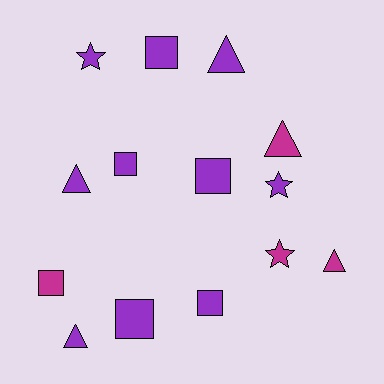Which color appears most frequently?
Purple, with 10 objects.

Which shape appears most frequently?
Square, with 6 objects.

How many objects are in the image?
There are 14 objects.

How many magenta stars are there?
There is 1 magenta star.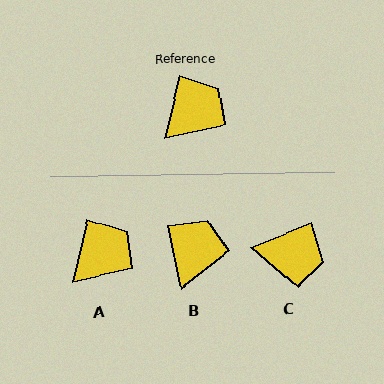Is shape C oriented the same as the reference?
No, it is off by about 54 degrees.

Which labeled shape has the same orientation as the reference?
A.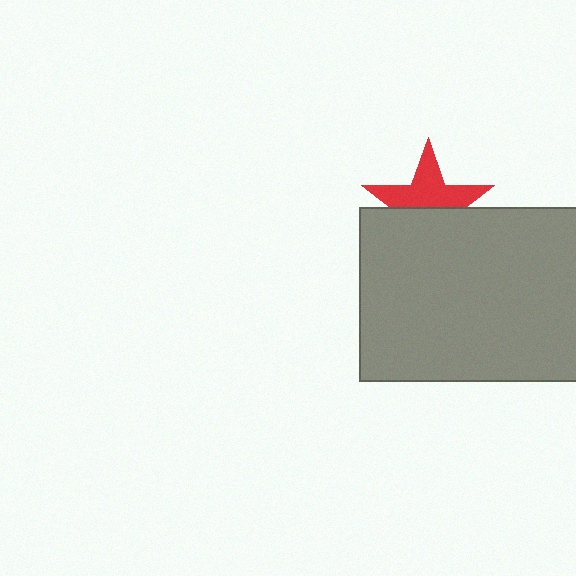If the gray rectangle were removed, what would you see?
You would see the complete red star.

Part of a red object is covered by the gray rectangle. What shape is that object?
It is a star.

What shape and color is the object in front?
The object in front is a gray rectangle.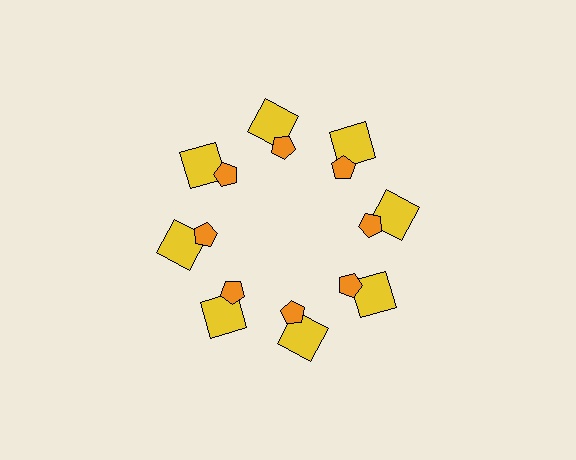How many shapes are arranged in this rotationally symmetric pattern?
There are 16 shapes, arranged in 8 groups of 2.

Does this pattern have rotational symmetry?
Yes, this pattern has 8-fold rotational symmetry. It looks the same after rotating 45 degrees around the center.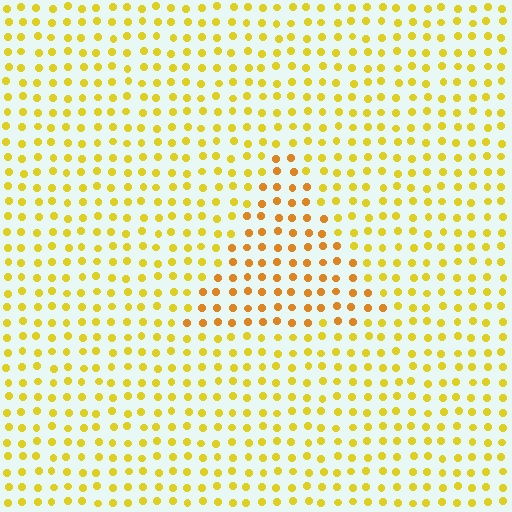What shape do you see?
I see a triangle.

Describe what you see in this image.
The image is filled with small yellow elements in a uniform arrangement. A triangle-shaped region is visible where the elements are tinted to a slightly different hue, forming a subtle color boundary.